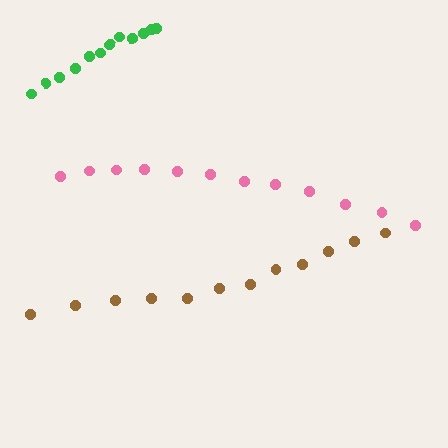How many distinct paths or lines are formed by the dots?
There are 3 distinct paths.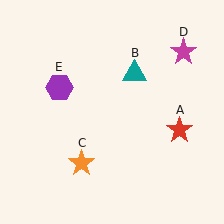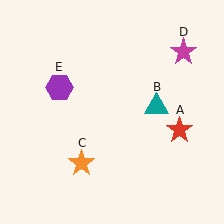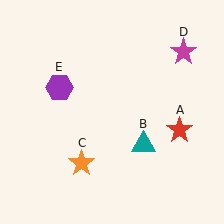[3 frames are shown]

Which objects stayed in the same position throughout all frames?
Red star (object A) and orange star (object C) and magenta star (object D) and purple hexagon (object E) remained stationary.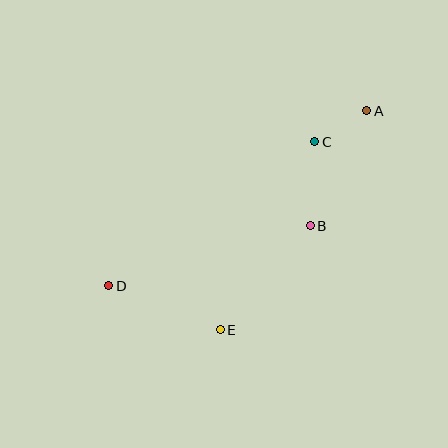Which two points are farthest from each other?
Points A and D are farthest from each other.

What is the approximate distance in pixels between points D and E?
The distance between D and E is approximately 120 pixels.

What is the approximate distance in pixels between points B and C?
The distance between B and C is approximately 84 pixels.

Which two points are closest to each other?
Points A and C are closest to each other.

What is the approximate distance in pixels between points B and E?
The distance between B and E is approximately 137 pixels.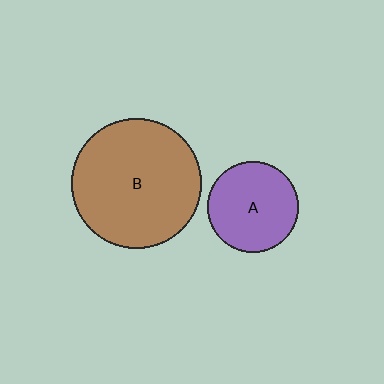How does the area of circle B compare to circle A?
Approximately 2.1 times.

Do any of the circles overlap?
No, none of the circles overlap.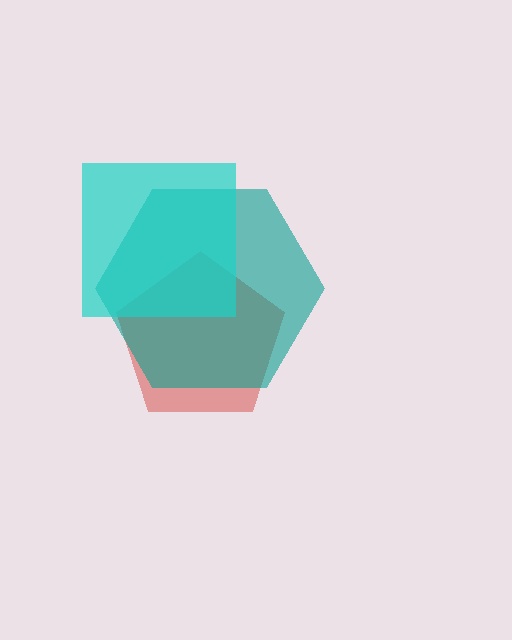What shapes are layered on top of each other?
The layered shapes are: a red pentagon, a teal hexagon, a cyan square.